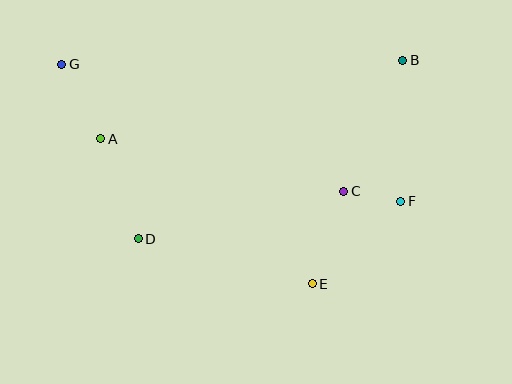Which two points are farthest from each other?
Points F and G are farthest from each other.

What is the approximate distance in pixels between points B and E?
The distance between B and E is approximately 241 pixels.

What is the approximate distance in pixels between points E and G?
The distance between E and G is approximately 333 pixels.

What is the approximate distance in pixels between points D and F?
The distance between D and F is approximately 265 pixels.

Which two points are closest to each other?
Points C and F are closest to each other.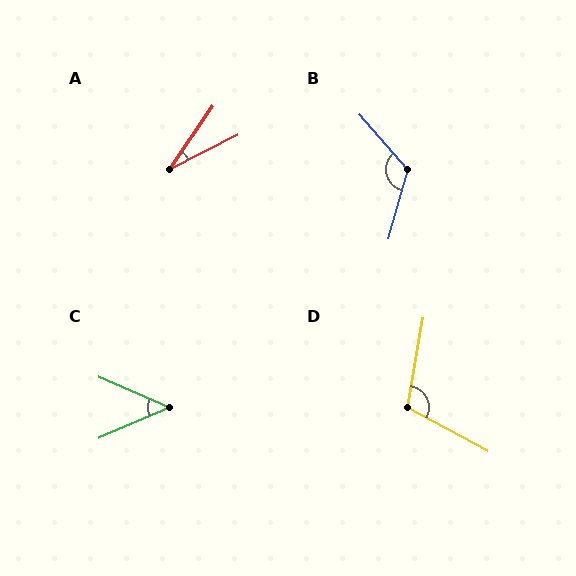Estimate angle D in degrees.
Approximately 109 degrees.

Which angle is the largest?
B, at approximately 123 degrees.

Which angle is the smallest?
A, at approximately 29 degrees.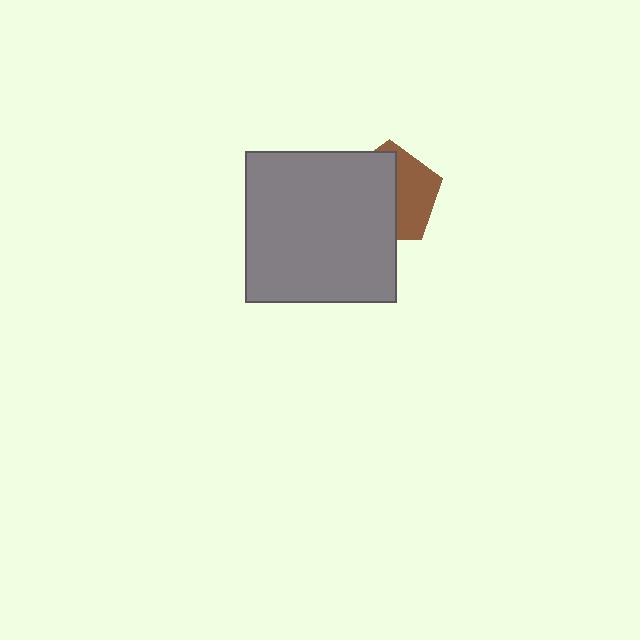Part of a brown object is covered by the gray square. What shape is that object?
It is a pentagon.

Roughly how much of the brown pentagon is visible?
A small part of it is visible (roughly 42%).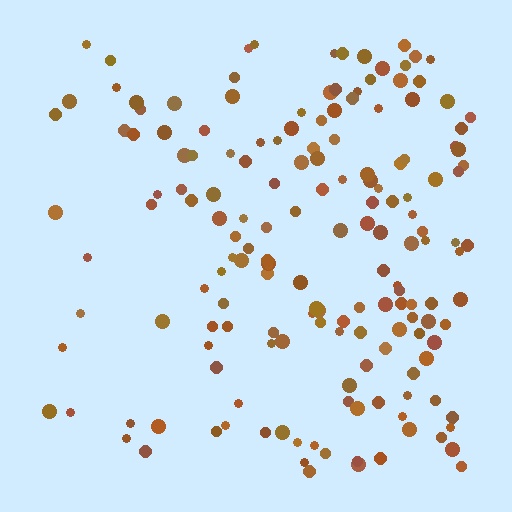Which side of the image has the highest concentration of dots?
The right.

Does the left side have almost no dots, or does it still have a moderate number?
Still a moderate number, just noticeably fewer than the right.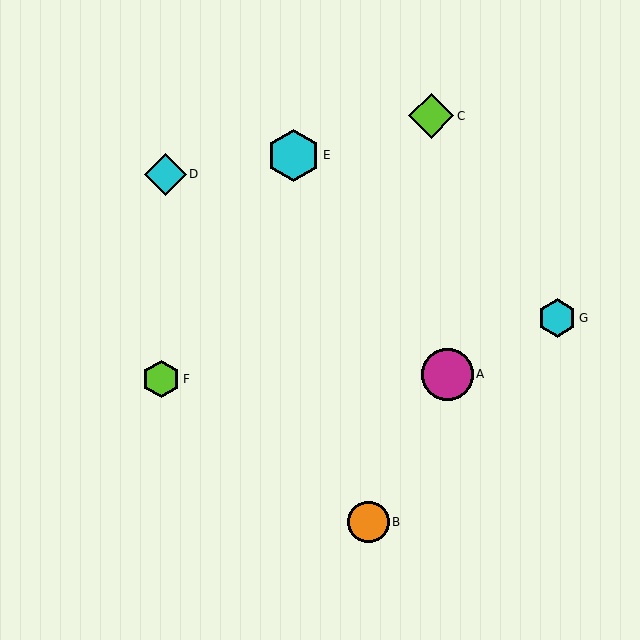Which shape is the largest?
The cyan hexagon (labeled E) is the largest.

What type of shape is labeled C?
Shape C is a lime diamond.